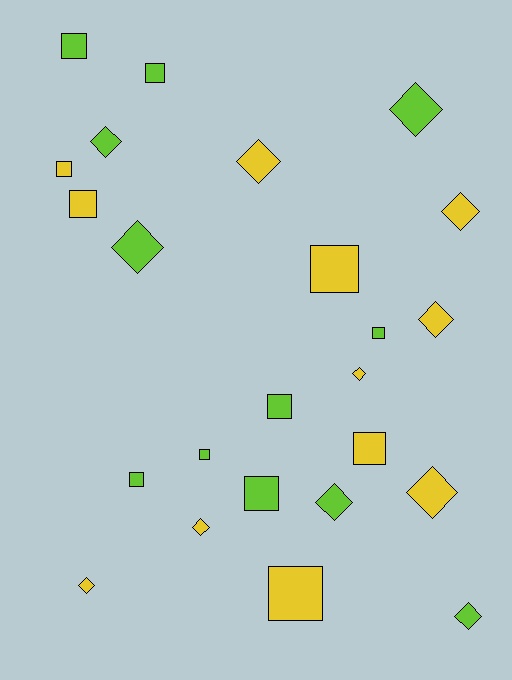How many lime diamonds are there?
There are 5 lime diamonds.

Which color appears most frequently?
Yellow, with 12 objects.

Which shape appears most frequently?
Diamond, with 12 objects.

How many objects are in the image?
There are 24 objects.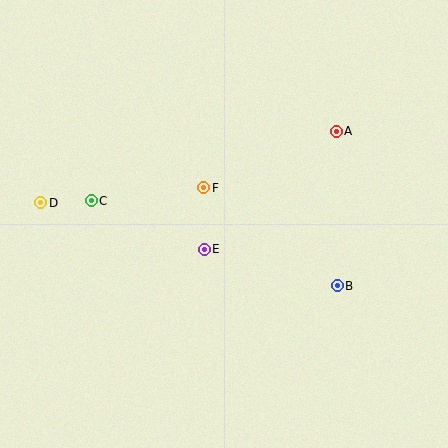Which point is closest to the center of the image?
Point E at (204, 249) is closest to the center.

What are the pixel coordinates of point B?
Point B is at (337, 286).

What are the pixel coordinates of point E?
Point E is at (204, 249).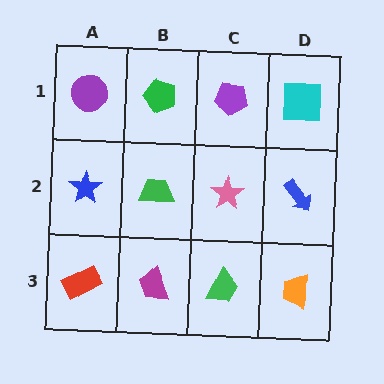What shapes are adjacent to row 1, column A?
A blue star (row 2, column A), a green pentagon (row 1, column B).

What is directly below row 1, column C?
A pink star.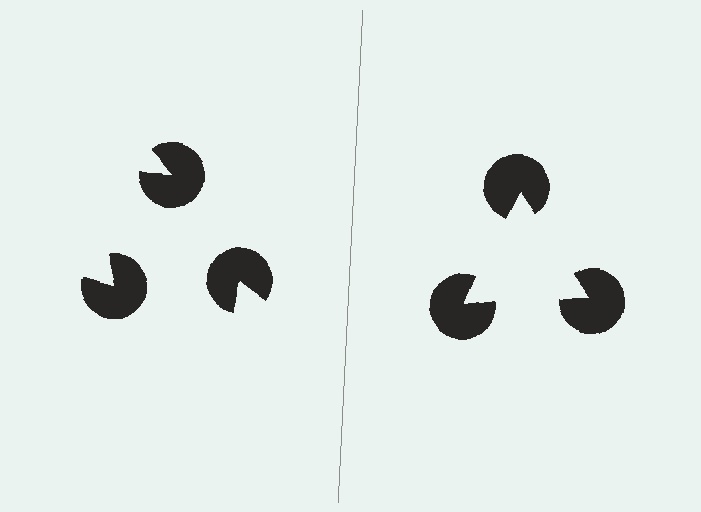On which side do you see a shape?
An illusory triangle appears on the right side. On the left side the wedge cuts are rotated, so no coherent shape forms.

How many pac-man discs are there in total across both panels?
6 — 3 on each side.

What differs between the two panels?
The pac-man discs are positioned identically on both sides; only the wedge orientations differ. On the right they align to a triangle; on the left they are misaligned.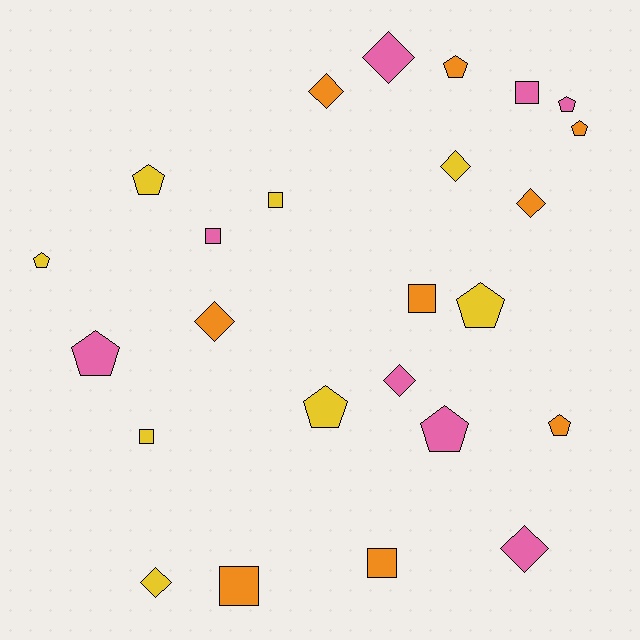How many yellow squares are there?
There are 2 yellow squares.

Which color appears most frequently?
Orange, with 9 objects.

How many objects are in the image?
There are 25 objects.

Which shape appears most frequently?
Pentagon, with 10 objects.